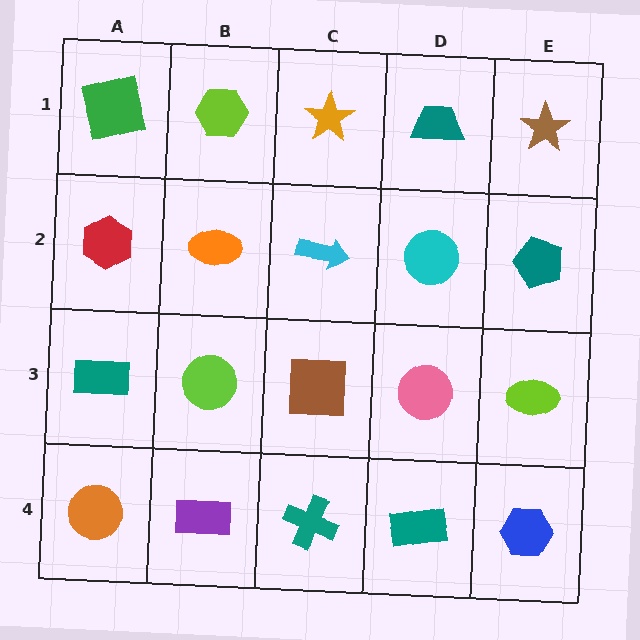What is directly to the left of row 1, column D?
An orange star.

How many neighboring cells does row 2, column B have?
4.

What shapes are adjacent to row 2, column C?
An orange star (row 1, column C), a brown square (row 3, column C), an orange ellipse (row 2, column B), a cyan circle (row 2, column D).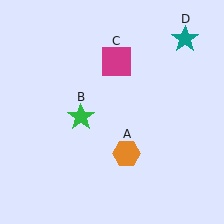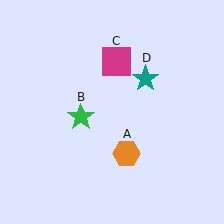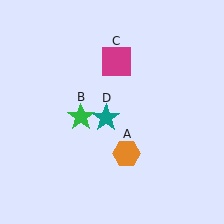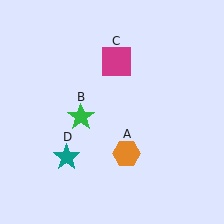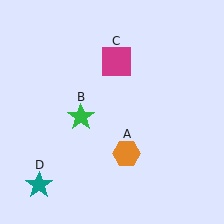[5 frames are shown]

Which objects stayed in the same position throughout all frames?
Orange hexagon (object A) and green star (object B) and magenta square (object C) remained stationary.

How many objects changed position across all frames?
1 object changed position: teal star (object D).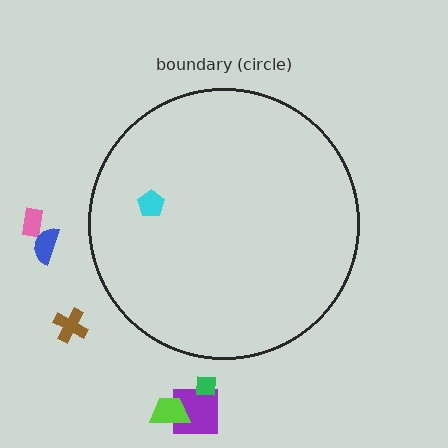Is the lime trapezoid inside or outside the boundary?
Outside.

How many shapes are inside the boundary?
1 inside, 6 outside.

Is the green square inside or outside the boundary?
Outside.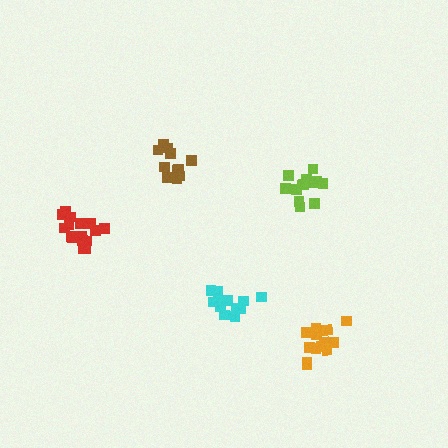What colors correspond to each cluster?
The clusters are colored: lime, cyan, red, orange, brown.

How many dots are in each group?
Group 1: 14 dots, Group 2: 14 dots, Group 3: 16 dots, Group 4: 13 dots, Group 5: 11 dots (68 total).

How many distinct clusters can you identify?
There are 5 distinct clusters.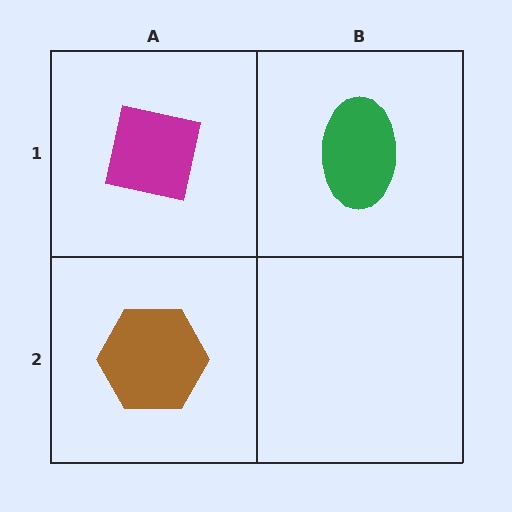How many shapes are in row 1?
2 shapes.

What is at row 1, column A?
A magenta square.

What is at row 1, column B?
A green ellipse.